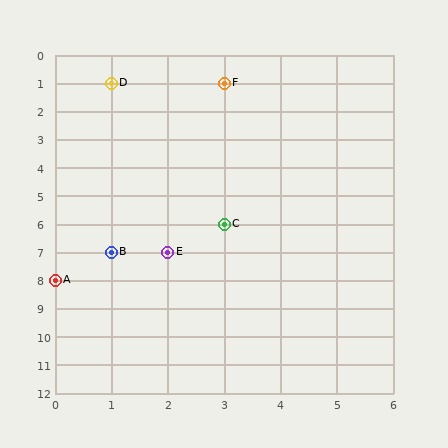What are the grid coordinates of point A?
Point A is at grid coordinates (0, 8).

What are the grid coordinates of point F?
Point F is at grid coordinates (3, 1).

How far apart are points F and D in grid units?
Points F and D are 2 columns apart.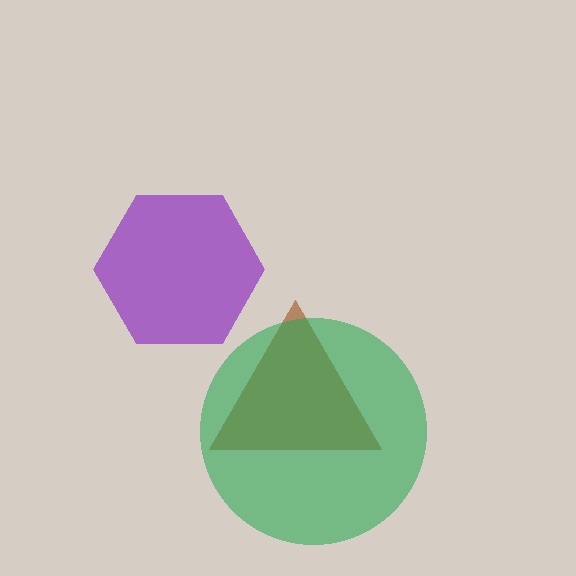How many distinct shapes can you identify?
There are 3 distinct shapes: a brown triangle, a purple hexagon, a green circle.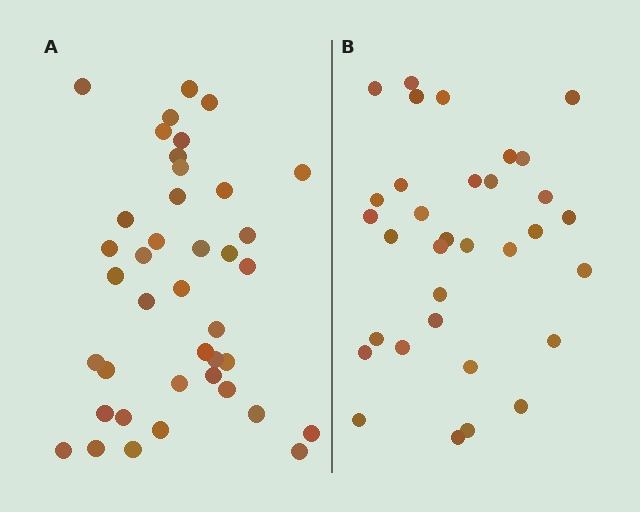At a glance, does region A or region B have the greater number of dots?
Region A (the left region) has more dots.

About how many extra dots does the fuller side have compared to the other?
Region A has roughly 8 or so more dots than region B.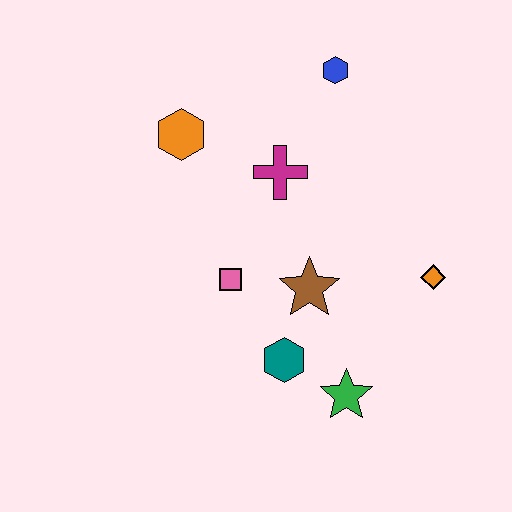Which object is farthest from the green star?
The blue hexagon is farthest from the green star.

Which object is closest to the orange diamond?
The brown star is closest to the orange diamond.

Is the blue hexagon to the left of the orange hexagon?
No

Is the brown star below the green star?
No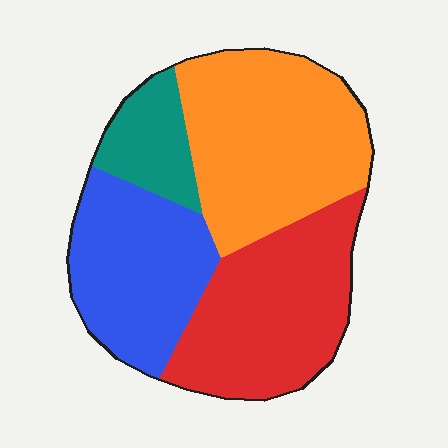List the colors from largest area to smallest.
From largest to smallest: orange, red, blue, teal.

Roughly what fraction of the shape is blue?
Blue takes up about one quarter (1/4) of the shape.